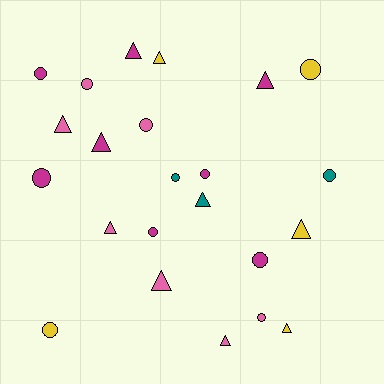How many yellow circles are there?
There are 2 yellow circles.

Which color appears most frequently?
Magenta, with 8 objects.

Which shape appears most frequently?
Circle, with 12 objects.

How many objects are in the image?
There are 23 objects.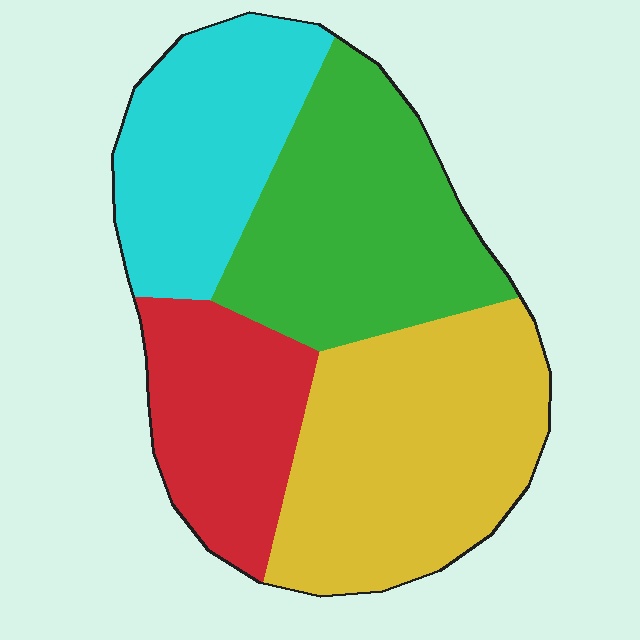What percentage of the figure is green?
Green covers roughly 30% of the figure.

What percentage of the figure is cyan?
Cyan covers 22% of the figure.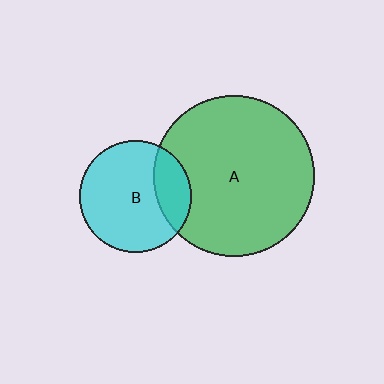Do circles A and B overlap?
Yes.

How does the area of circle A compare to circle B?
Approximately 2.1 times.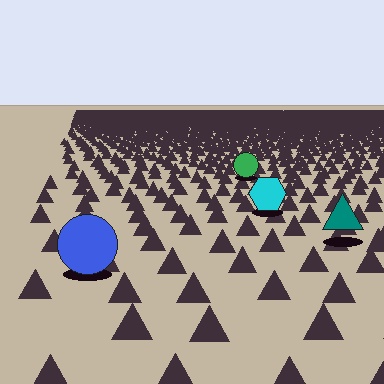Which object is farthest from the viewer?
The green circle is farthest from the viewer. It appears smaller and the ground texture around it is denser.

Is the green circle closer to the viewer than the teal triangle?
No. The teal triangle is closer — you can tell from the texture gradient: the ground texture is coarser near it.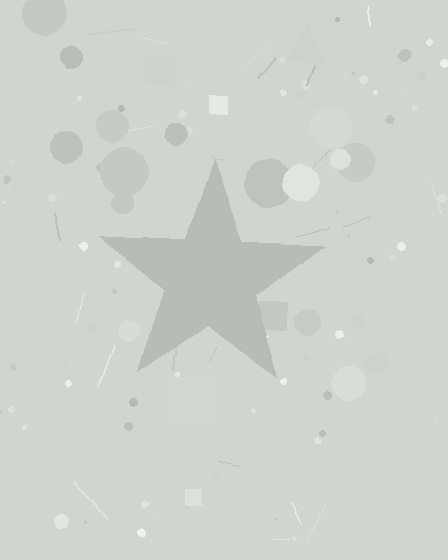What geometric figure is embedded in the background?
A star is embedded in the background.